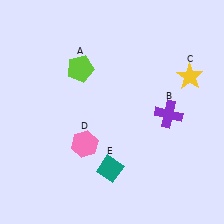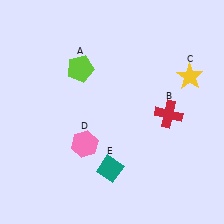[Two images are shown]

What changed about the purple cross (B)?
In Image 1, B is purple. In Image 2, it changed to red.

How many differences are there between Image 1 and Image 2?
There is 1 difference between the two images.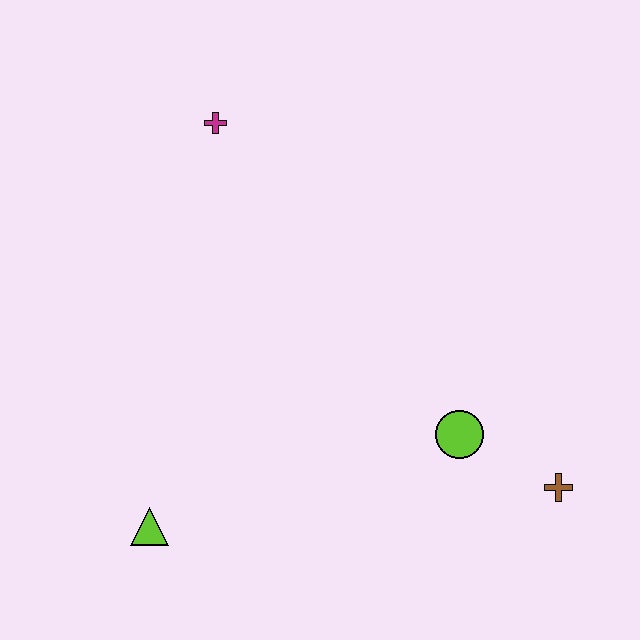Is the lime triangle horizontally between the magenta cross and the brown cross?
No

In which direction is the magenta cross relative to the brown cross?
The magenta cross is above the brown cross.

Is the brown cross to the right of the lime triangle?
Yes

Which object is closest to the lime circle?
The brown cross is closest to the lime circle.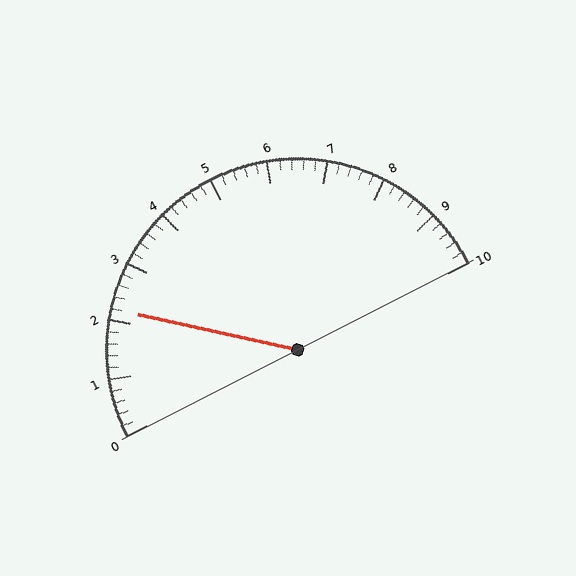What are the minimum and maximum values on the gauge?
The gauge ranges from 0 to 10.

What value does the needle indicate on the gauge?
The needle indicates approximately 2.2.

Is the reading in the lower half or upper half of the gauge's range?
The reading is in the lower half of the range (0 to 10).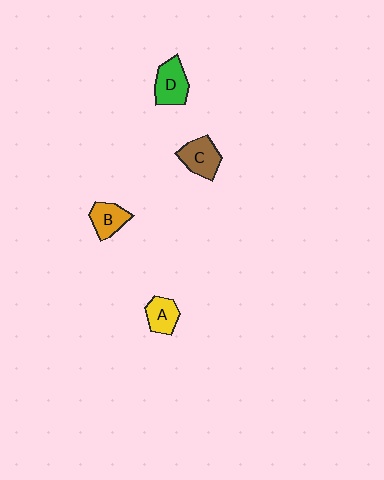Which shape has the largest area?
Shape D (green).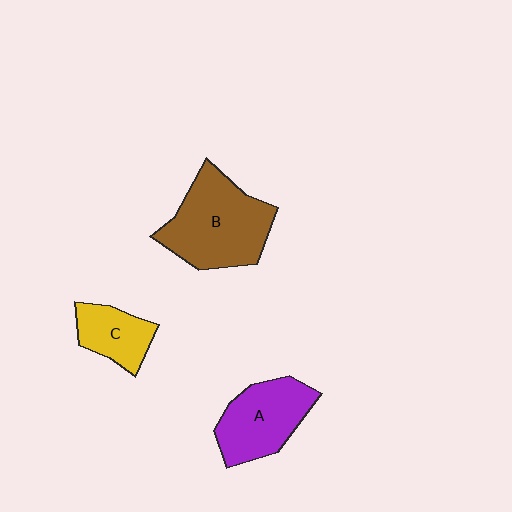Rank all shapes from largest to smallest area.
From largest to smallest: B (brown), A (purple), C (yellow).